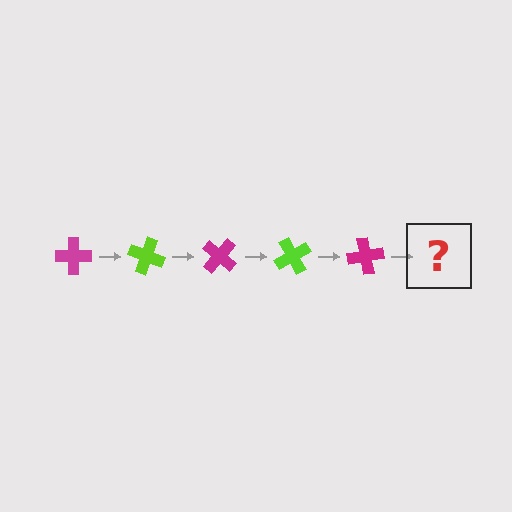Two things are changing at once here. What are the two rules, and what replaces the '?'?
The two rules are that it rotates 20 degrees each step and the color cycles through magenta and lime. The '?' should be a lime cross, rotated 100 degrees from the start.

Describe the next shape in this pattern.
It should be a lime cross, rotated 100 degrees from the start.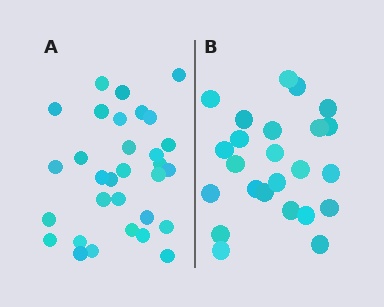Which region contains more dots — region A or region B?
Region A (the left region) has more dots.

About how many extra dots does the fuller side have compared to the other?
Region A has roughly 8 or so more dots than region B.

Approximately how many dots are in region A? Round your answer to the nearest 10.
About 30 dots. (The exact count is 31, which rounds to 30.)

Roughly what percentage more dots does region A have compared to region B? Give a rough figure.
About 30% more.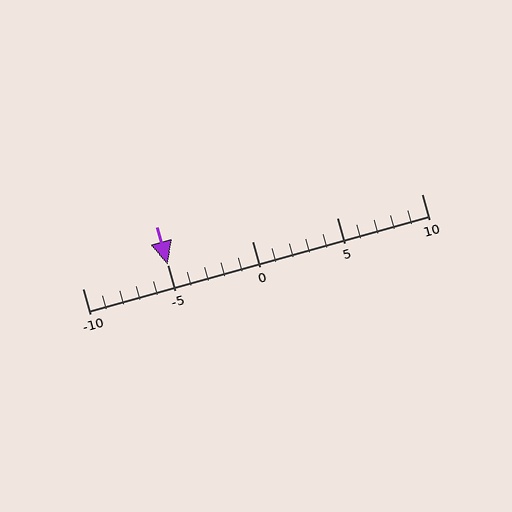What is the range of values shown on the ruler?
The ruler shows values from -10 to 10.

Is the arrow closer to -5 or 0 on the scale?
The arrow is closer to -5.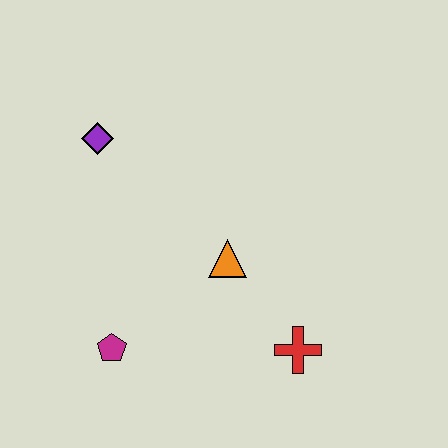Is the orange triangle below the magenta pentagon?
No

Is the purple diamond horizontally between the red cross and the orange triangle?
No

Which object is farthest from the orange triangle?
The purple diamond is farthest from the orange triangle.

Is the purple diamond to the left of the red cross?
Yes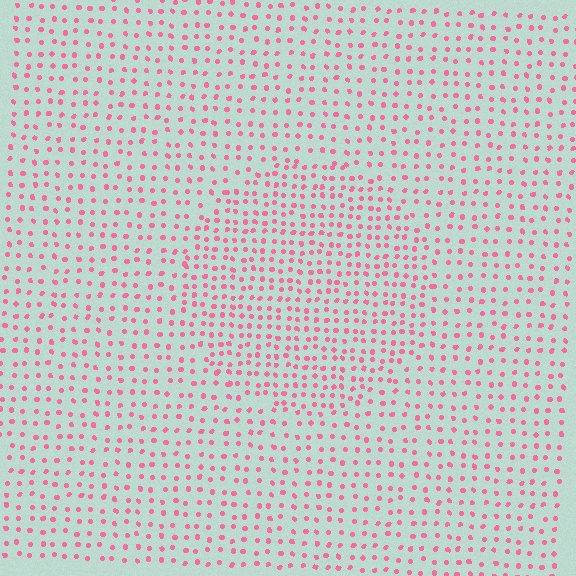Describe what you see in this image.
The image contains small pink elements arranged at two different densities. A circle-shaped region is visible where the elements are more densely packed than the surrounding area.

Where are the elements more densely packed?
The elements are more densely packed inside the circle boundary.